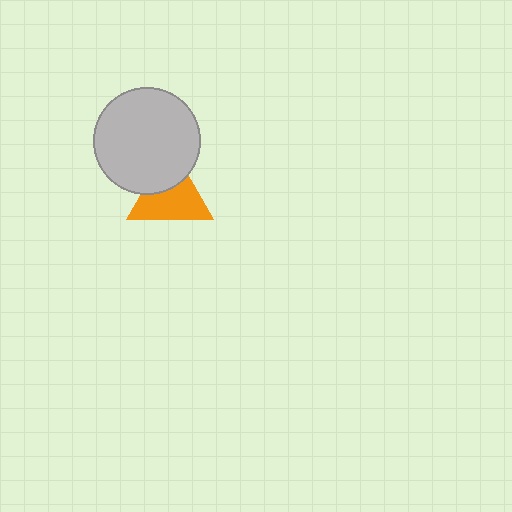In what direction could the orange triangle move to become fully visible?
The orange triangle could move down. That would shift it out from behind the light gray circle entirely.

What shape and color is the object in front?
The object in front is a light gray circle.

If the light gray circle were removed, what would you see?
You would see the complete orange triangle.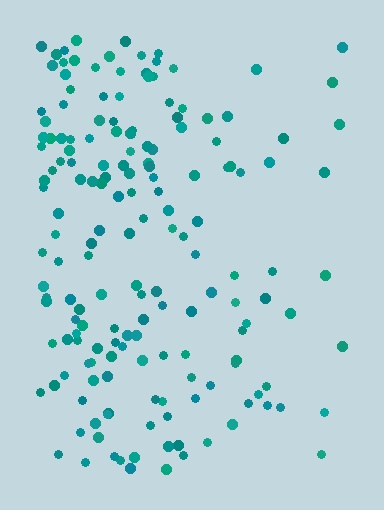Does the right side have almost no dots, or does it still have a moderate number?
Still a moderate number, just noticeably fewer than the left.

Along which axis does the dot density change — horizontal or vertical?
Horizontal.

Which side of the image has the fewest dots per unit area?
The right.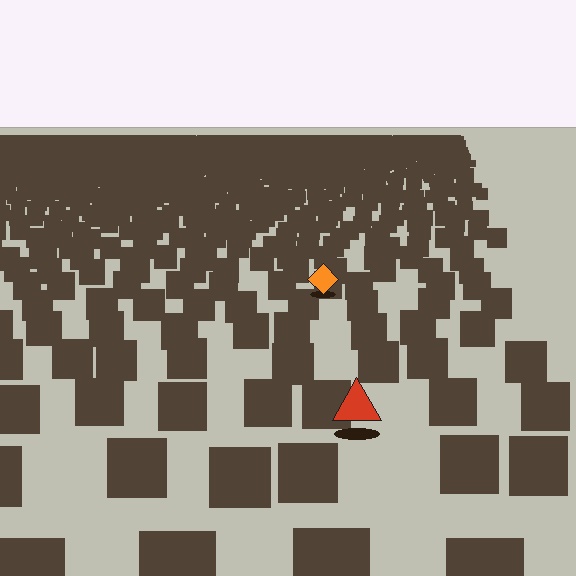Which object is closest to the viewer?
The red triangle is closest. The texture marks near it are larger and more spread out.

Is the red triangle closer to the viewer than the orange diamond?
Yes. The red triangle is closer — you can tell from the texture gradient: the ground texture is coarser near it.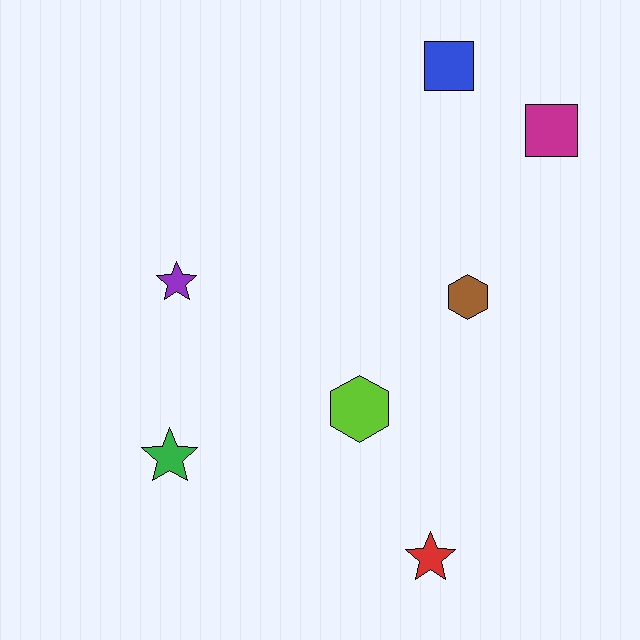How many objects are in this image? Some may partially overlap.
There are 7 objects.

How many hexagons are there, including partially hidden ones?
There are 2 hexagons.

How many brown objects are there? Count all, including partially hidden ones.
There is 1 brown object.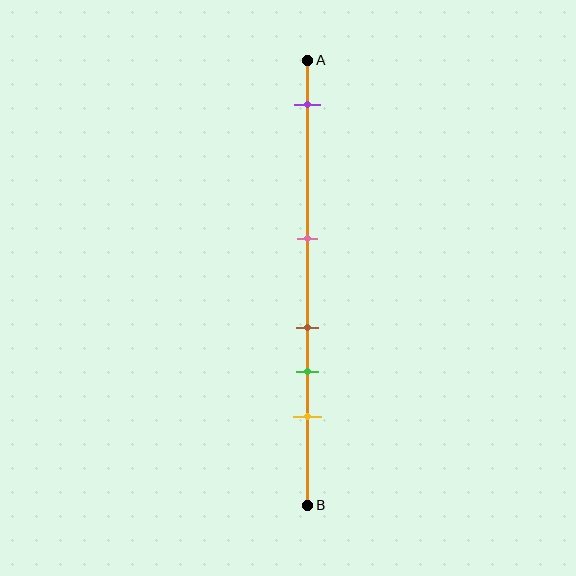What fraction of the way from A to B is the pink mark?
The pink mark is approximately 40% (0.4) of the way from A to B.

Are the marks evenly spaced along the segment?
No, the marks are not evenly spaced.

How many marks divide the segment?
There are 5 marks dividing the segment.